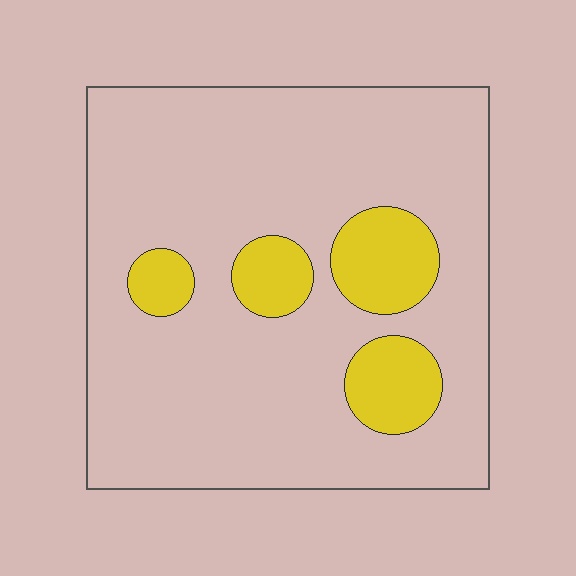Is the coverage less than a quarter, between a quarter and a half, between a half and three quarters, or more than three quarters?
Less than a quarter.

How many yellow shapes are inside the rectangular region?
4.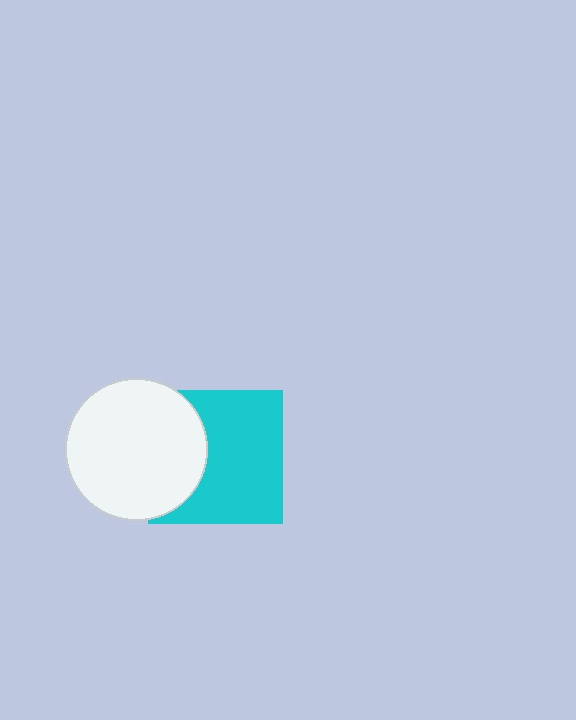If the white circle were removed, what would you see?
You would see the complete cyan square.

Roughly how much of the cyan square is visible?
Most of it is visible (roughly 66%).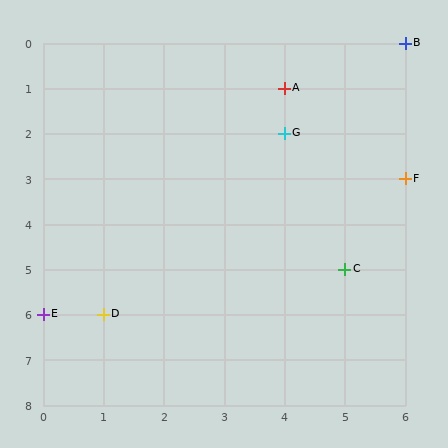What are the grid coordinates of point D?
Point D is at grid coordinates (1, 6).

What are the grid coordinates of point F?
Point F is at grid coordinates (6, 3).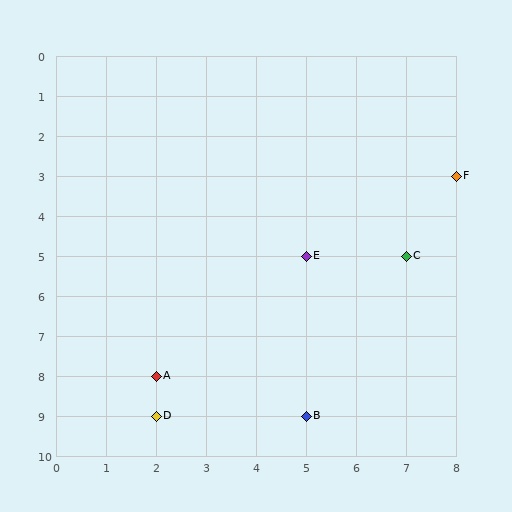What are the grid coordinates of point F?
Point F is at grid coordinates (8, 3).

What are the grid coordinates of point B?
Point B is at grid coordinates (5, 9).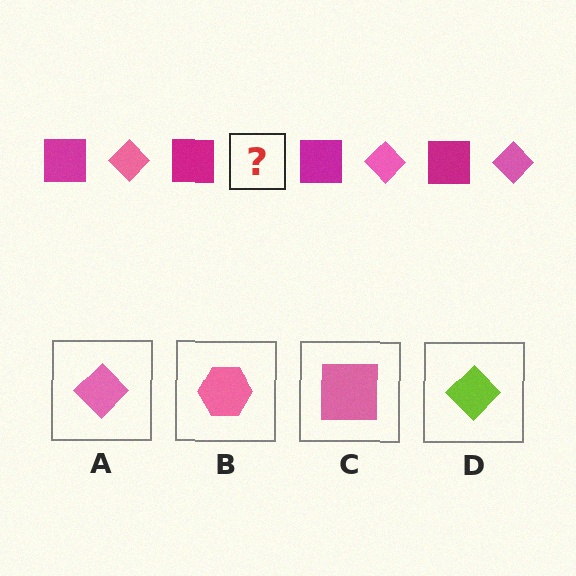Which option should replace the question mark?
Option A.